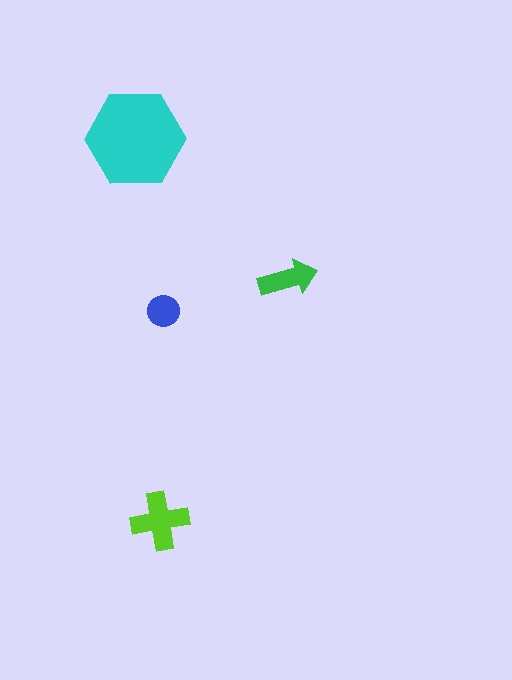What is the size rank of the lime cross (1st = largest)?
2nd.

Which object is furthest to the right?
The green arrow is rightmost.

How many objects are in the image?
There are 4 objects in the image.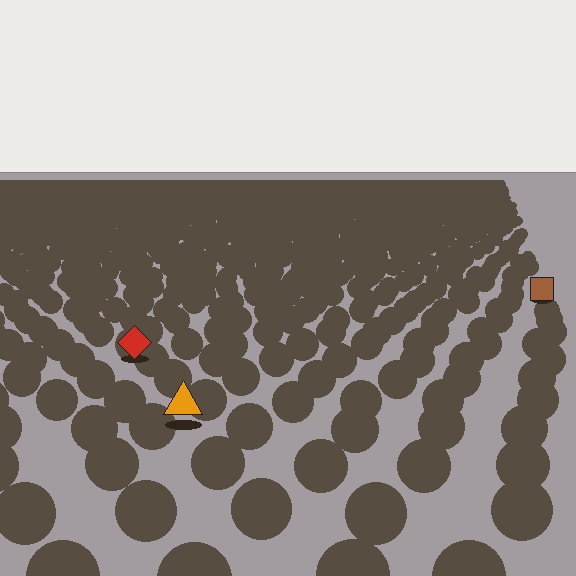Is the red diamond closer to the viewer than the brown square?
Yes. The red diamond is closer — you can tell from the texture gradient: the ground texture is coarser near it.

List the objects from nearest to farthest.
From nearest to farthest: the orange triangle, the red diamond, the brown square.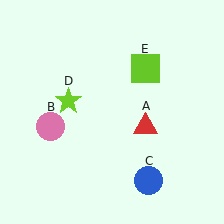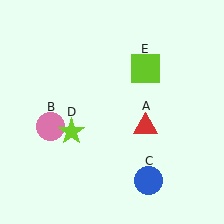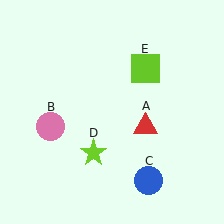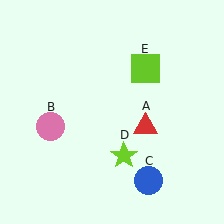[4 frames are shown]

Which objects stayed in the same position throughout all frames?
Red triangle (object A) and pink circle (object B) and blue circle (object C) and lime square (object E) remained stationary.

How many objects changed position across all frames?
1 object changed position: lime star (object D).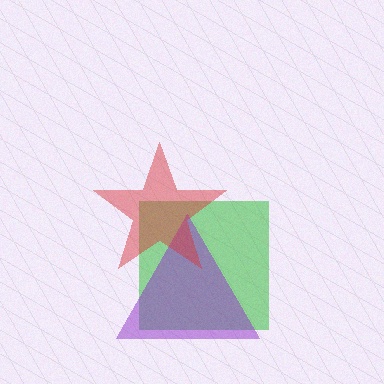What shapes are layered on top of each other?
The layered shapes are: a green square, a purple triangle, a red star.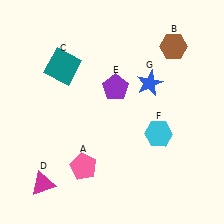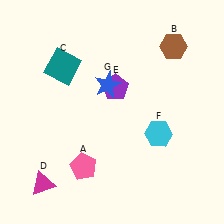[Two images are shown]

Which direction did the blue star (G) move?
The blue star (G) moved left.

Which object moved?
The blue star (G) moved left.